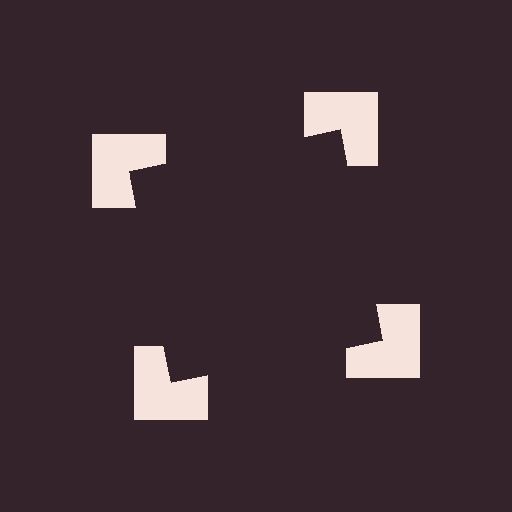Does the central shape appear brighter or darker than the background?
It typically appears slightly darker than the background, even though no actual brightness change is drawn.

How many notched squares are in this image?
There are 4 — one at each vertex of the illusory square.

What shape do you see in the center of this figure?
An illusory square — its edges are inferred from the aligned wedge cuts in the notched squares, not physically drawn.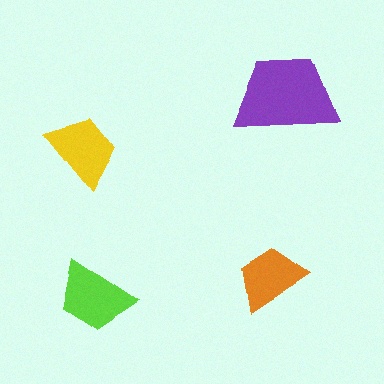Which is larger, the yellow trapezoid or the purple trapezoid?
The purple one.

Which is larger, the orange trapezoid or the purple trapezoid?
The purple one.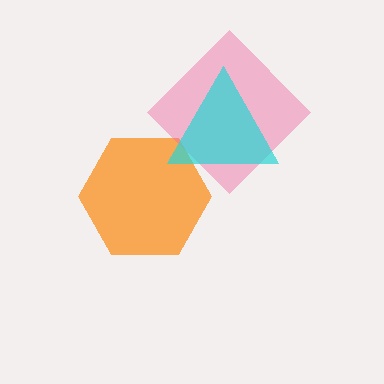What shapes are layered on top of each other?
The layered shapes are: an orange hexagon, a pink diamond, a cyan triangle.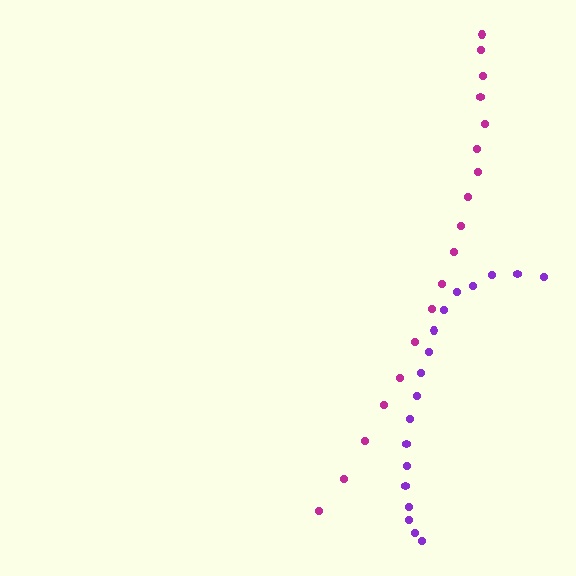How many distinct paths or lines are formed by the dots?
There are 2 distinct paths.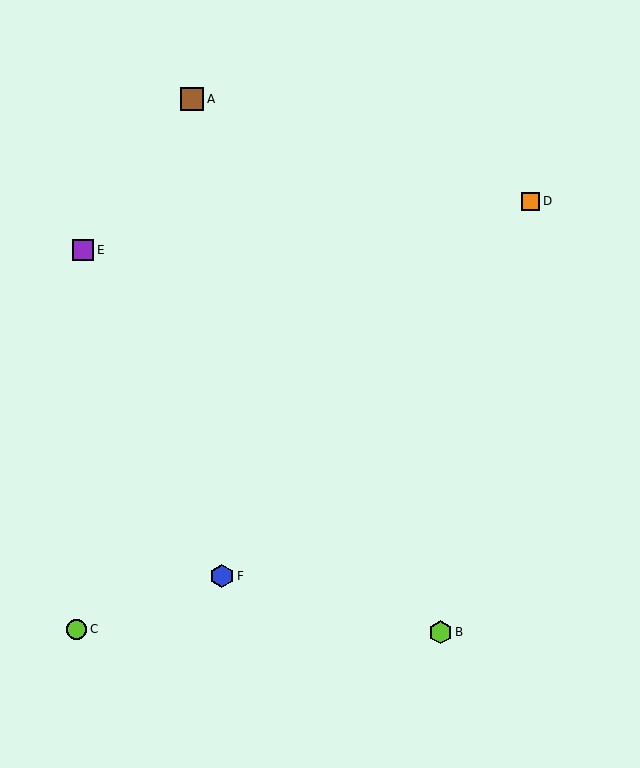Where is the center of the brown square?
The center of the brown square is at (192, 99).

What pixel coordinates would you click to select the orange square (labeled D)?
Click at (531, 201) to select the orange square D.